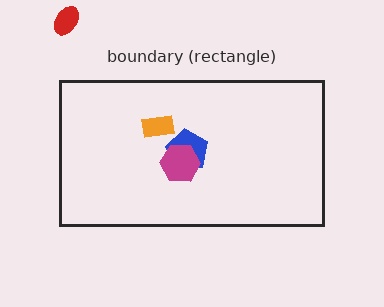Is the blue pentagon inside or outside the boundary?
Inside.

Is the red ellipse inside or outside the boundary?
Outside.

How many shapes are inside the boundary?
3 inside, 1 outside.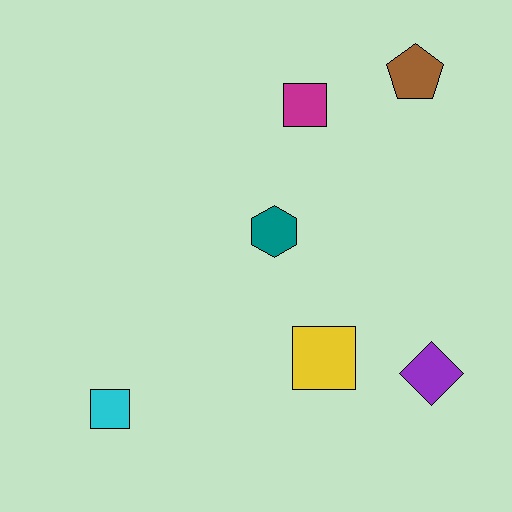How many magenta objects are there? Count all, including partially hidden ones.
There is 1 magenta object.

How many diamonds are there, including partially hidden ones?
There is 1 diamond.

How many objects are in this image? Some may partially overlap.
There are 6 objects.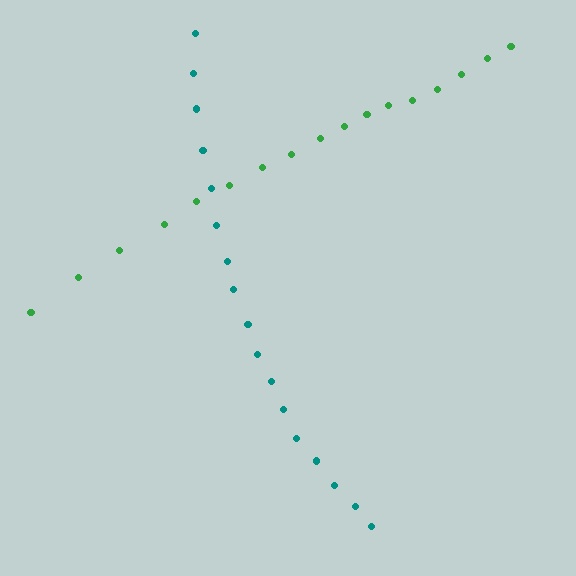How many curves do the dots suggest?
There are 2 distinct paths.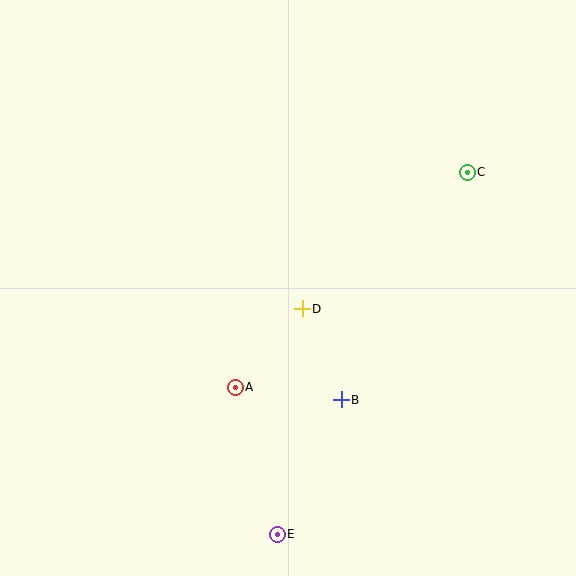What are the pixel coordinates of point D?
Point D is at (302, 309).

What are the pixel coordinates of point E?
Point E is at (277, 534).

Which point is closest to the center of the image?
Point D at (302, 309) is closest to the center.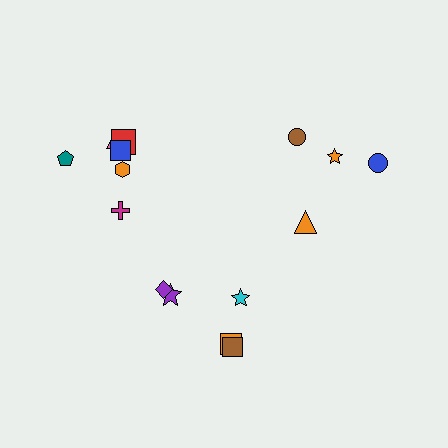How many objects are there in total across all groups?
There are 15 objects.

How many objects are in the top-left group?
There are 6 objects.